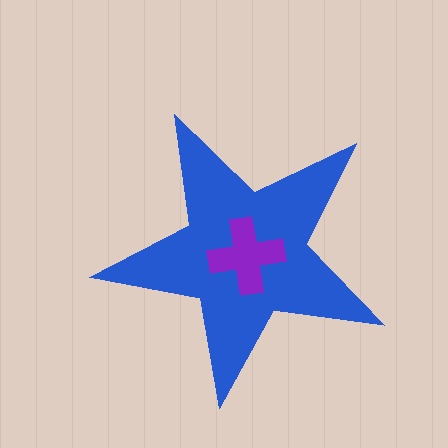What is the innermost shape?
The purple cross.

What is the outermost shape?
The blue star.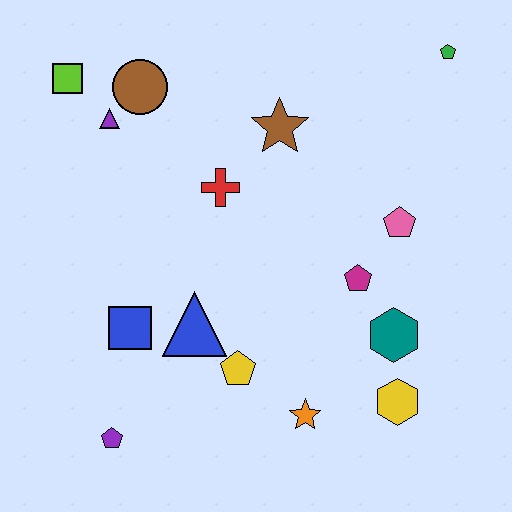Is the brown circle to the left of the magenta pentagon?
Yes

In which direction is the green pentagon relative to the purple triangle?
The green pentagon is to the right of the purple triangle.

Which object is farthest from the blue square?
The green pentagon is farthest from the blue square.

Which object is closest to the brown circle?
The purple triangle is closest to the brown circle.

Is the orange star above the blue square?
No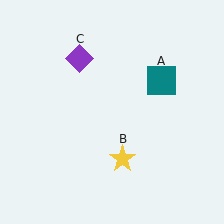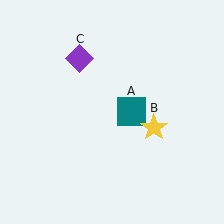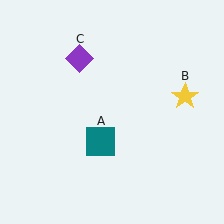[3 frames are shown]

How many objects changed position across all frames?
2 objects changed position: teal square (object A), yellow star (object B).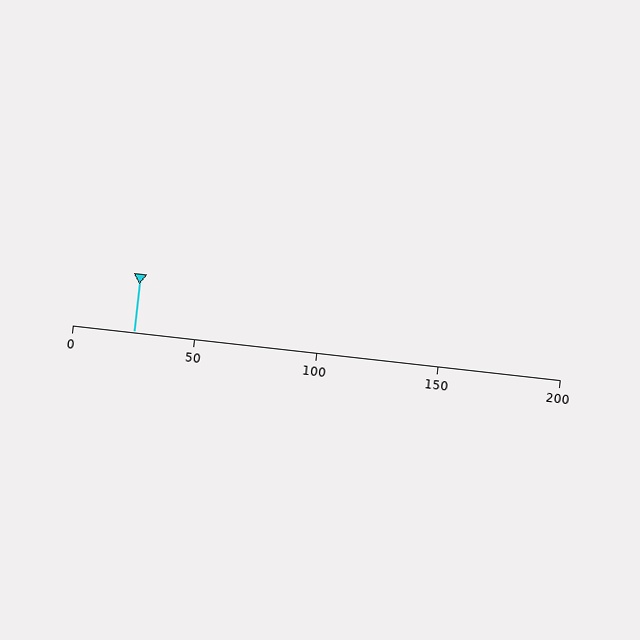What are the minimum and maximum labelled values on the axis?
The axis runs from 0 to 200.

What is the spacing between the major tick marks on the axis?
The major ticks are spaced 50 apart.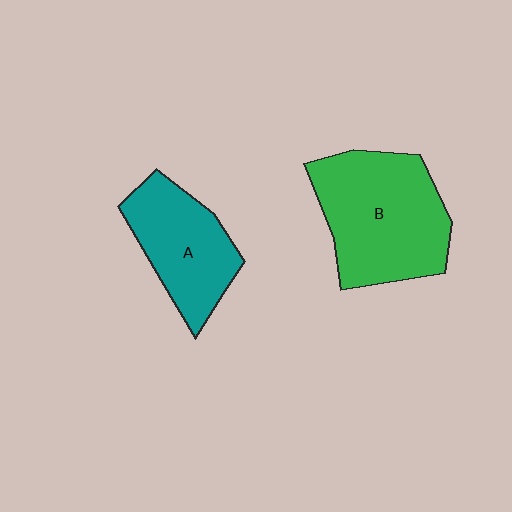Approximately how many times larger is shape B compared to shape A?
Approximately 1.4 times.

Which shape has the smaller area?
Shape A (teal).